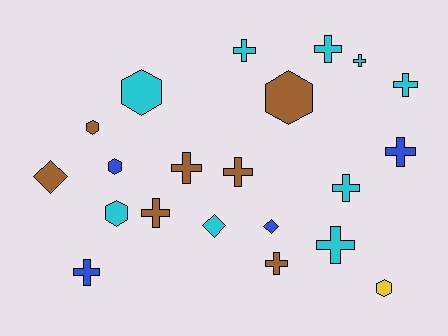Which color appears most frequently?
Cyan, with 9 objects.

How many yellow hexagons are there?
There is 1 yellow hexagon.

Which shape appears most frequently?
Cross, with 12 objects.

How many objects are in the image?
There are 21 objects.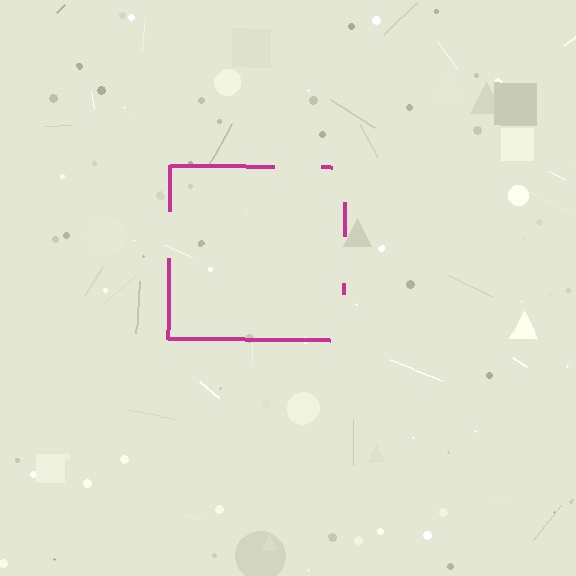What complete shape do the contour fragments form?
The contour fragments form a square.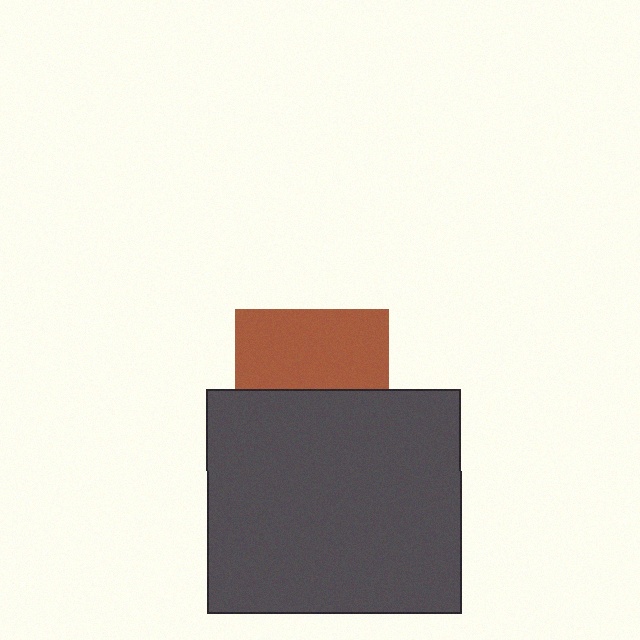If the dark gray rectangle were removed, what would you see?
You would see the complete brown square.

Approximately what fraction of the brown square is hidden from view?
Roughly 47% of the brown square is hidden behind the dark gray rectangle.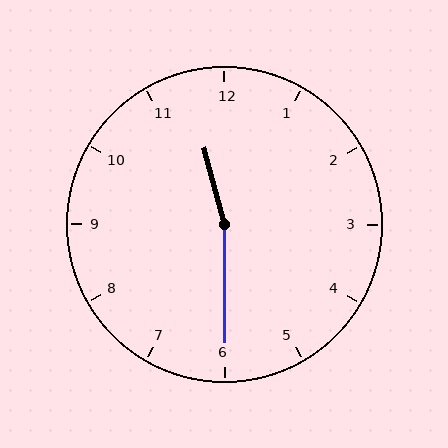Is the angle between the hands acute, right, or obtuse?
It is obtuse.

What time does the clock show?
11:30.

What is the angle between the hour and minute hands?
Approximately 165 degrees.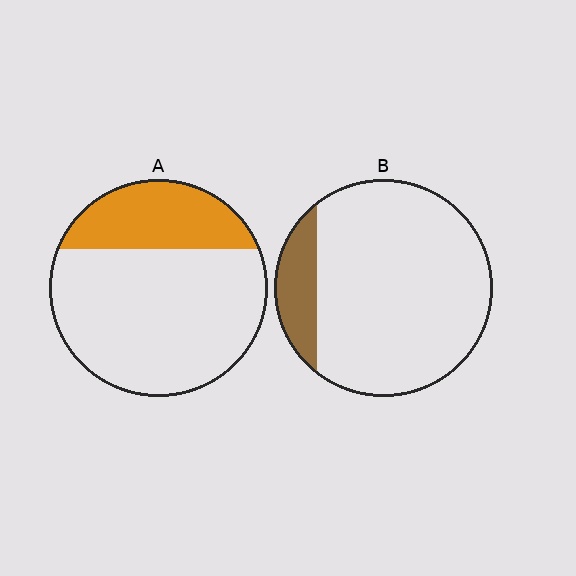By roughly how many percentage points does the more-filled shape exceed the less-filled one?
By roughly 15 percentage points (A over B).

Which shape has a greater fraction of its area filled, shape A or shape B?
Shape A.